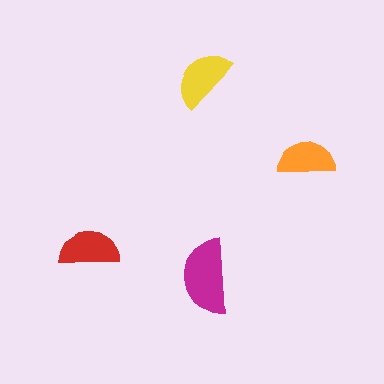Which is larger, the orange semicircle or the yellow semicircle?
The yellow one.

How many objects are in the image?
There are 4 objects in the image.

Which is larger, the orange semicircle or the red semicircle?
The red one.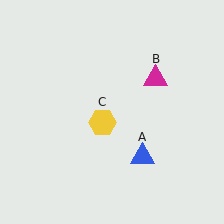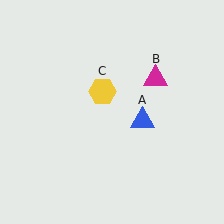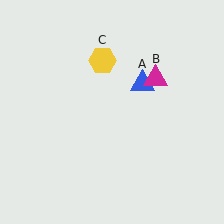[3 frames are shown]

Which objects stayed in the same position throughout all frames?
Magenta triangle (object B) remained stationary.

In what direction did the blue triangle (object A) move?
The blue triangle (object A) moved up.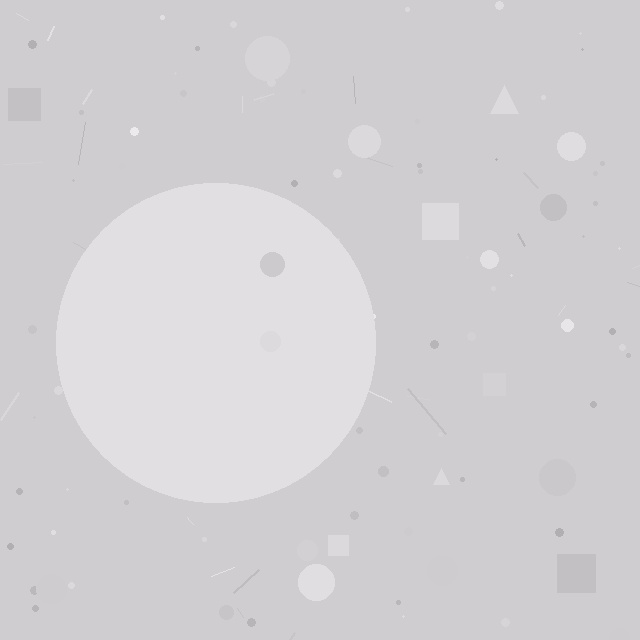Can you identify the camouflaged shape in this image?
The camouflaged shape is a circle.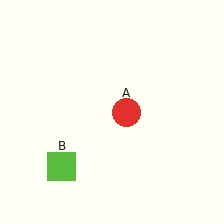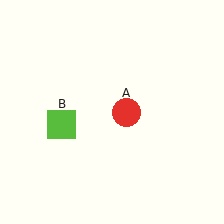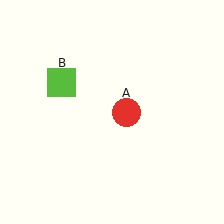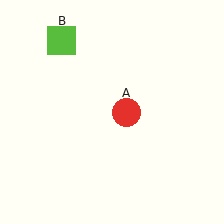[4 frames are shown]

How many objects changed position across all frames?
1 object changed position: lime square (object B).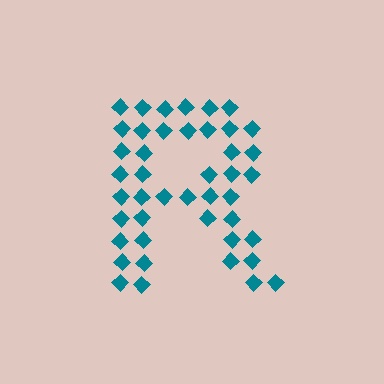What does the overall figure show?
The overall figure shows the letter R.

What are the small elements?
The small elements are diamonds.